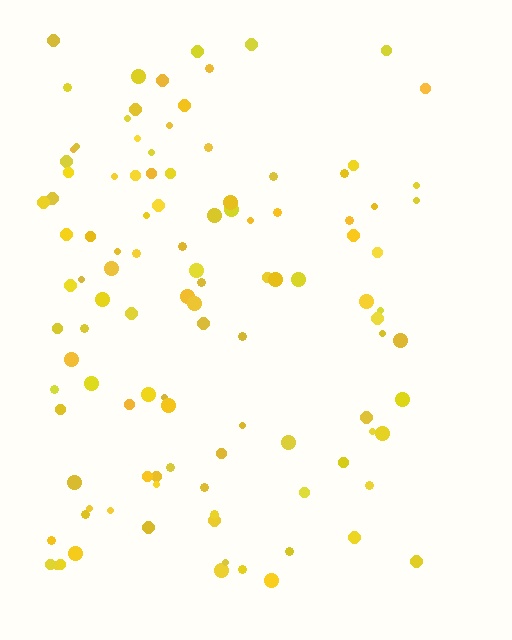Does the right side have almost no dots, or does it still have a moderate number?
Still a moderate number, just noticeably fewer than the left.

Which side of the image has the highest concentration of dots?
The left.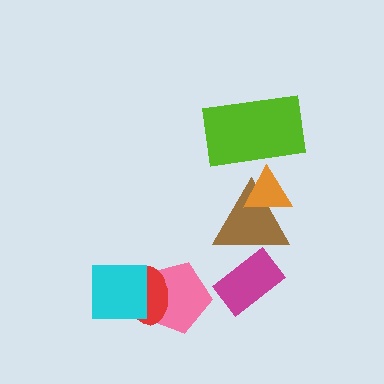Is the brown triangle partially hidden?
Yes, it is partially covered by another shape.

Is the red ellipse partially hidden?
Yes, it is partially covered by another shape.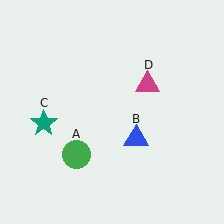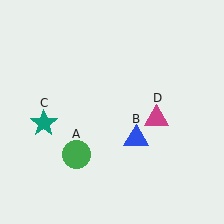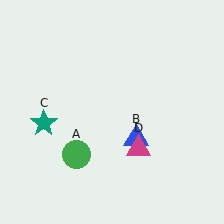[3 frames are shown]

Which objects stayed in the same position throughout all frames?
Green circle (object A) and blue triangle (object B) and teal star (object C) remained stationary.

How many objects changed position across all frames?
1 object changed position: magenta triangle (object D).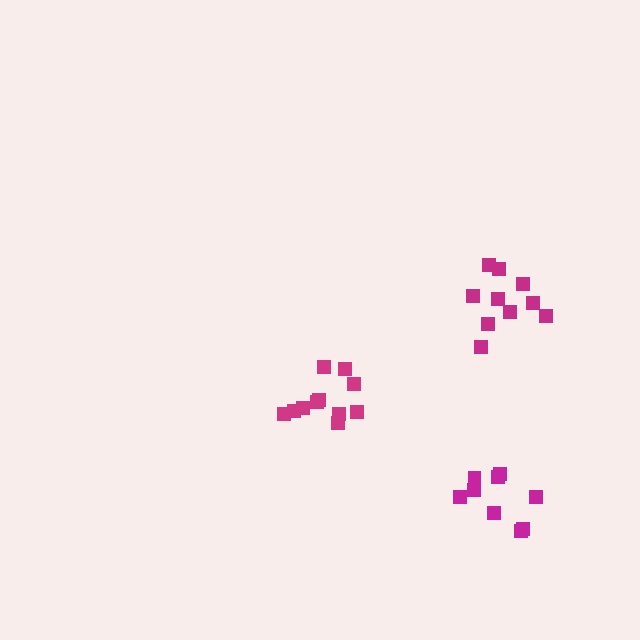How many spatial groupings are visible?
There are 3 spatial groupings.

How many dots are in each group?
Group 1: 10 dots, Group 2: 9 dots, Group 3: 11 dots (30 total).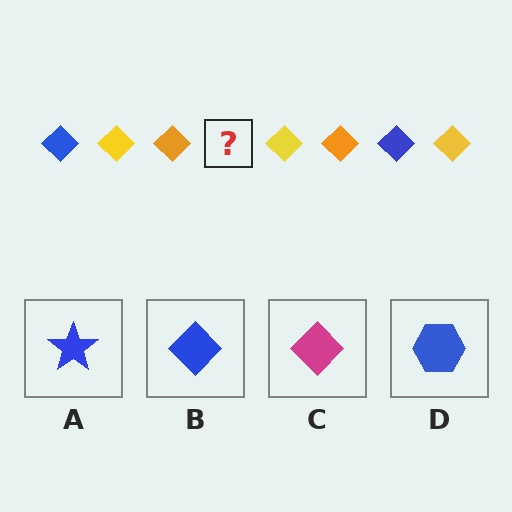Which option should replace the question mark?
Option B.